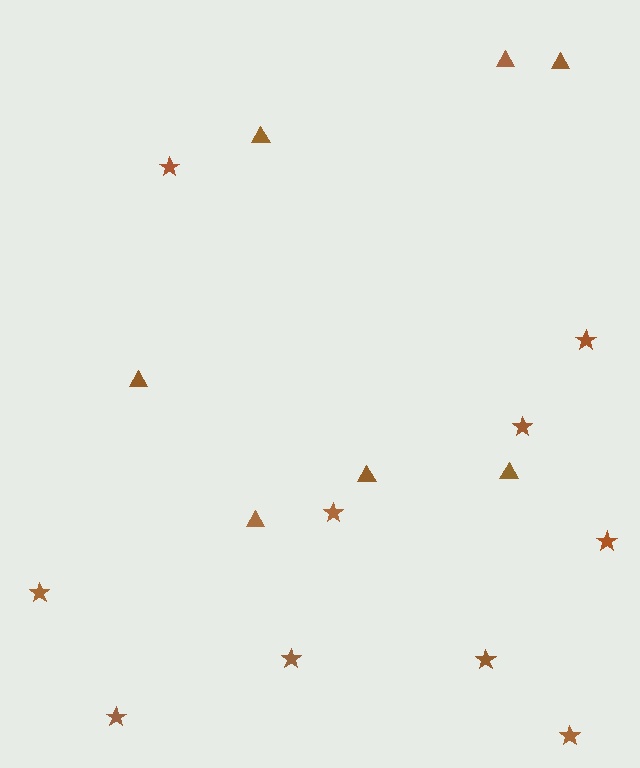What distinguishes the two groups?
There are 2 groups: one group of triangles (7) and one group of stars (10).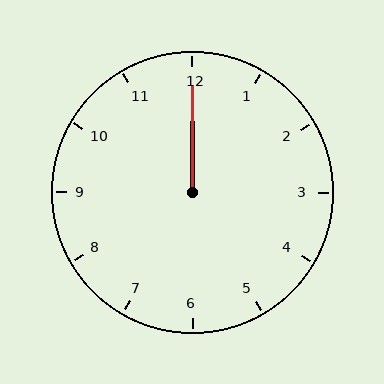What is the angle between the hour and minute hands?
Approximately 0 degrees.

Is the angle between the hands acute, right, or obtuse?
It is acute.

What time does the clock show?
12:00.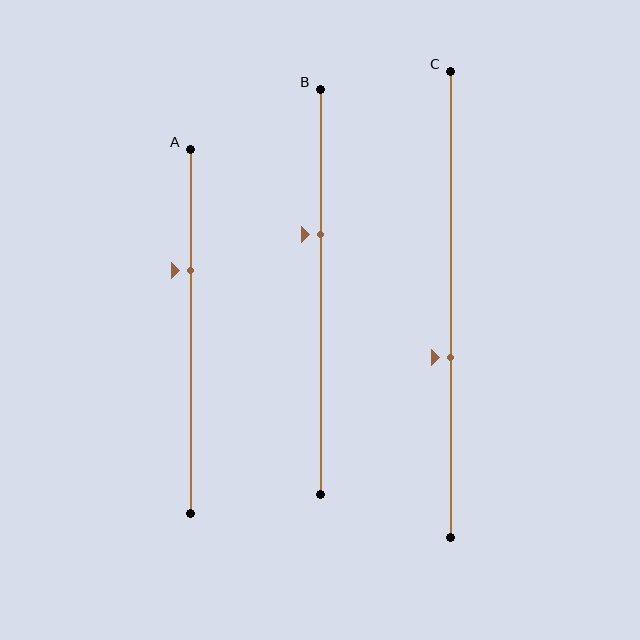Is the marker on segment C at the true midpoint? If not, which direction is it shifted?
No, the marker on segment C is shifted downward by about 11% of the segment length.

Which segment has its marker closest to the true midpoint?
Segment C has its marker closest to the true midpoint.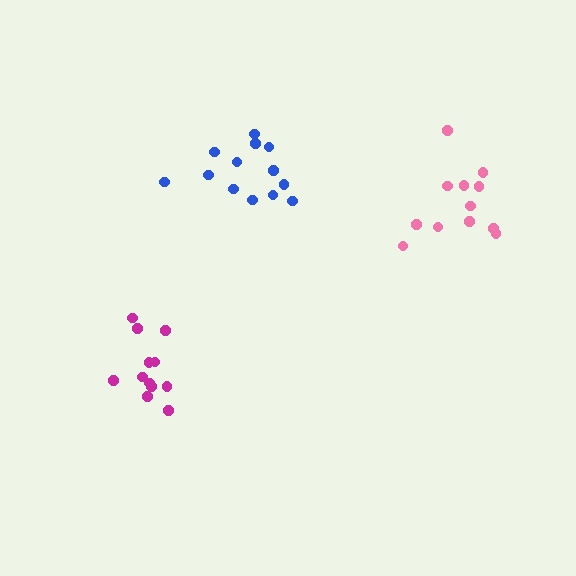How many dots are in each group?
Group 1: 12 dots, Group 2: 13 dots, Group 3: 12 dots (37 total).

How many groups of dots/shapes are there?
There are 3 groups.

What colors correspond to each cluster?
The clusters are colored: pink, blue, magenta.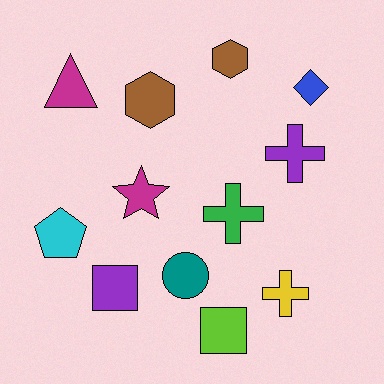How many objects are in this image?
There are 12 objects.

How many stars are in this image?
There is 1 star.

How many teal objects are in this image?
There is 1 teal object.